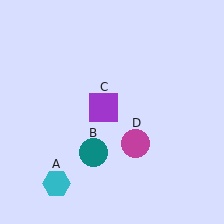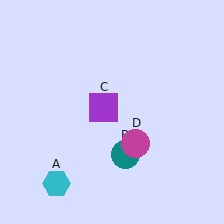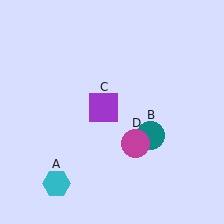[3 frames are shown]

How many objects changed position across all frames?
1 object changed position: teal circle (object B).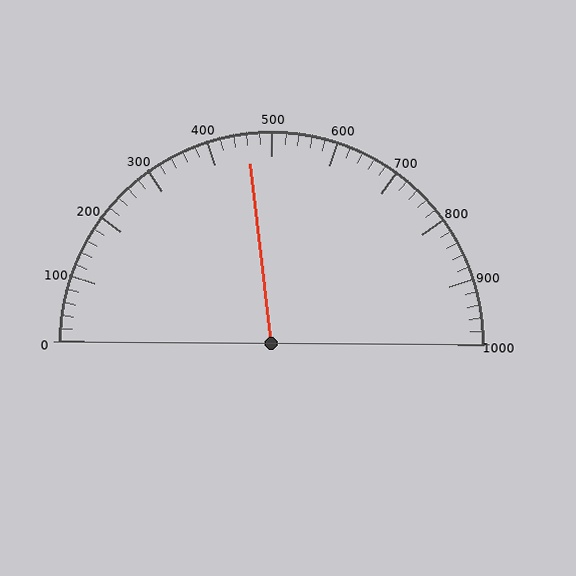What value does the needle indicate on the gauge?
The needle indicates approximately 460.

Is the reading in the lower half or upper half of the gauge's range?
The reading is in the lower half of the range (0 to 1000).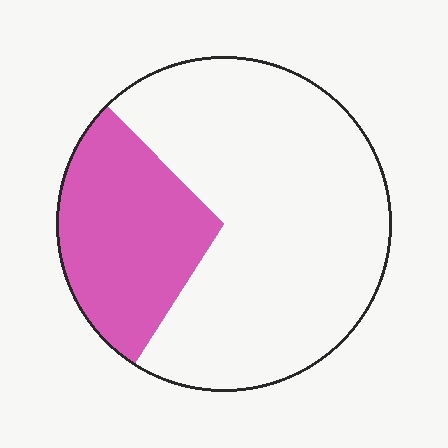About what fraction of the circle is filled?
About one quarter (1/4).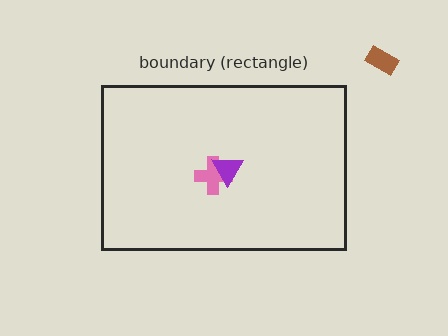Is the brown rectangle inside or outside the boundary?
Outside.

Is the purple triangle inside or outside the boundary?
Inside.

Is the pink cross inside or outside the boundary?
Inside.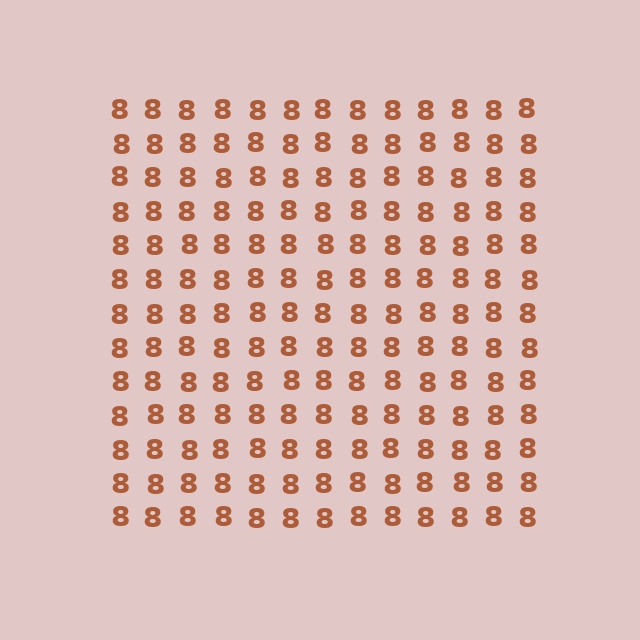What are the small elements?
The small elements are digit 8's.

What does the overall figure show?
The overall figure shows a square.